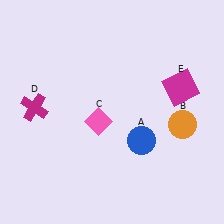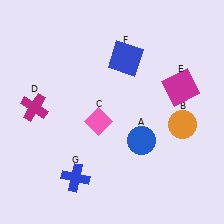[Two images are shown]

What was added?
A blue square (F), a blue cross (G) were added in Image 2.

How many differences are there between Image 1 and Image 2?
There are 2 differences between the two images.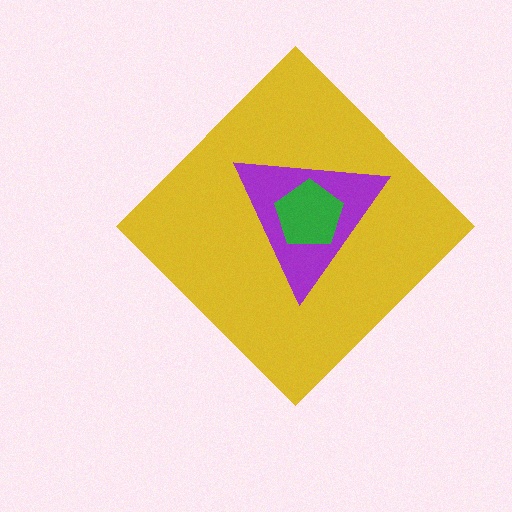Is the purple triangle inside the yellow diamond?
Yes.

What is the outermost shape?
The yellow diamond.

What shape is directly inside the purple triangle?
The green pentagon.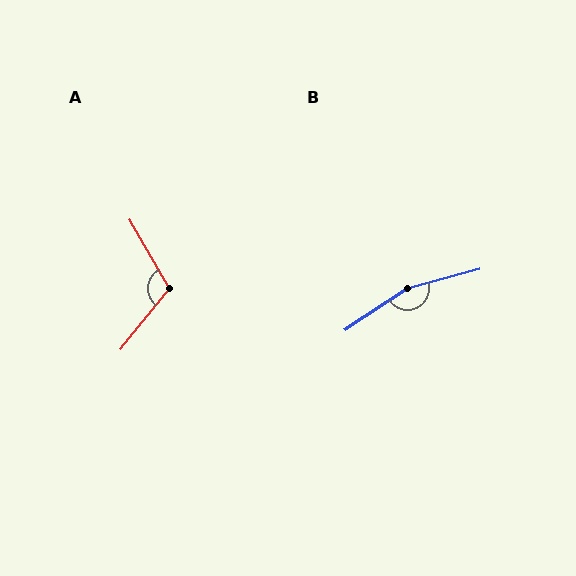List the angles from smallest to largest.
A (111°), B (162°).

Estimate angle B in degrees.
Approximately 162 degrees.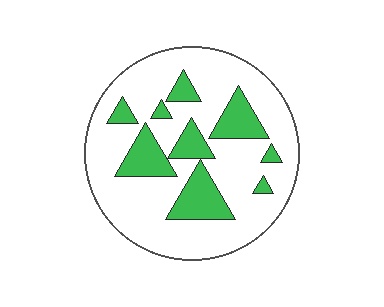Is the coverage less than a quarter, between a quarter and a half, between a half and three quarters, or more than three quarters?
Less than a quarter.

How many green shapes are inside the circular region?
9.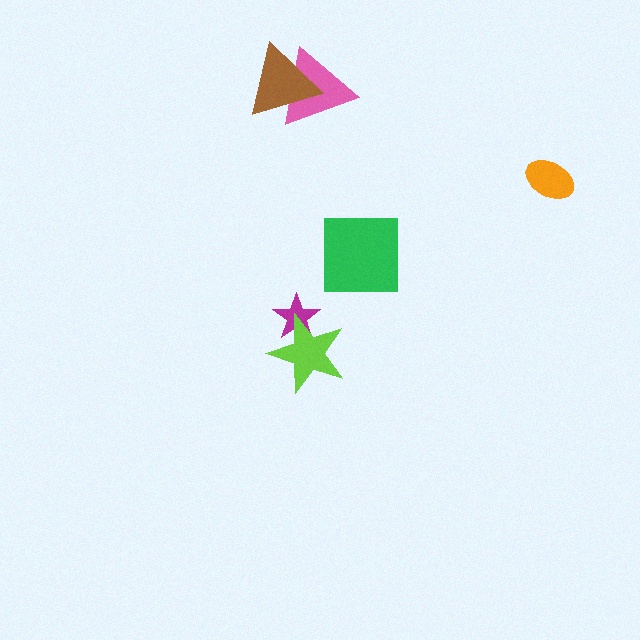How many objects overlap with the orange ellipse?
0 objects overlap with the orange ellipse.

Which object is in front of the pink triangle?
The brown triangle is in front of the pink triangle.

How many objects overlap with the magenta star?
1 object overlaps with the magenta star.